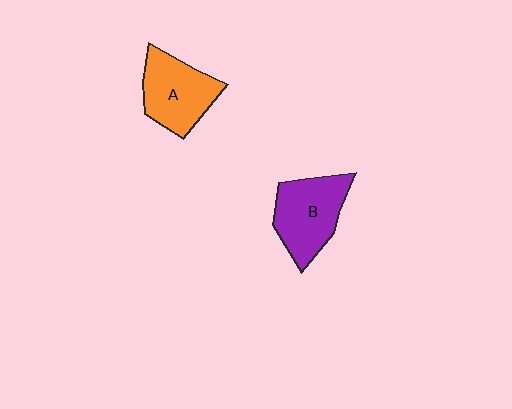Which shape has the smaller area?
Shape A (orange).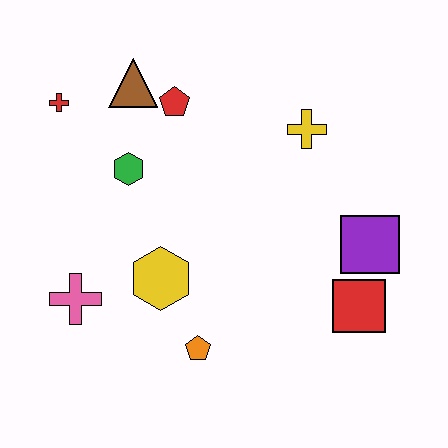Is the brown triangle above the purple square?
Yes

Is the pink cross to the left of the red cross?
No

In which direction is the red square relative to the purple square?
The red square is below the purple square.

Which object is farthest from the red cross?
The red square is farthest from the red cross.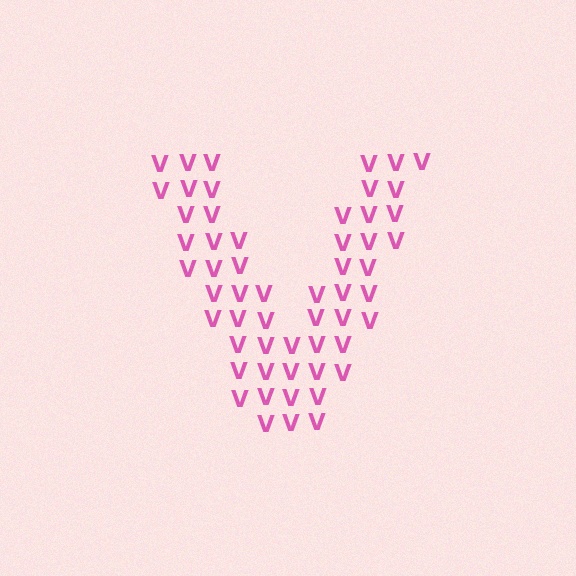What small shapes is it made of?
It is made of small letter V's.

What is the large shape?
The large shape is the letter V.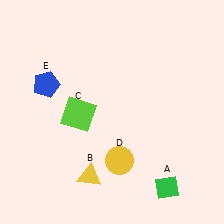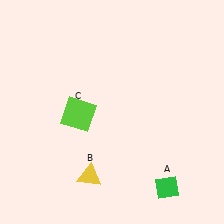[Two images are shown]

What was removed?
The blue pentagon (E), the yellow circle (D) were removed in Image 2.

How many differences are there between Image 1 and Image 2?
There are 2 differences between the two images.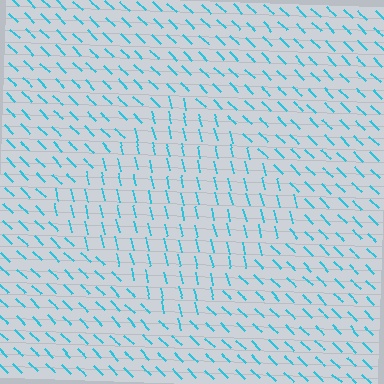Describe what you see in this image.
The image is filled with small cyan line segments. A diamond region in the image has lines oriented differently from the surrounding lines, creating a visible texture boundary.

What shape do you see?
I see a diamond.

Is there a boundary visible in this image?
Yes, there is a texture boundary formed by a change in line orientation.